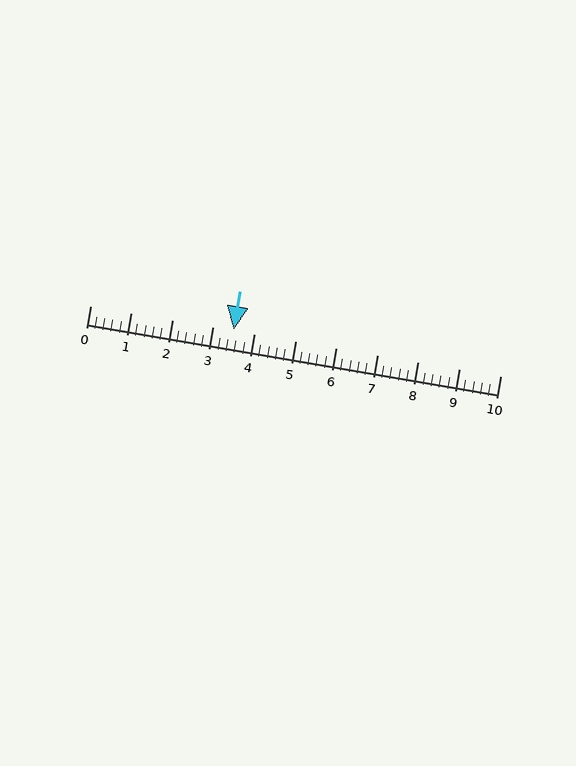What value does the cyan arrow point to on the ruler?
The cyan arrow points to approximately 3.5.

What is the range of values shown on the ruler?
The ruler shows values from 0 to 10.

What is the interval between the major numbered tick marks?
The major tick marks are spaced 1 units apart.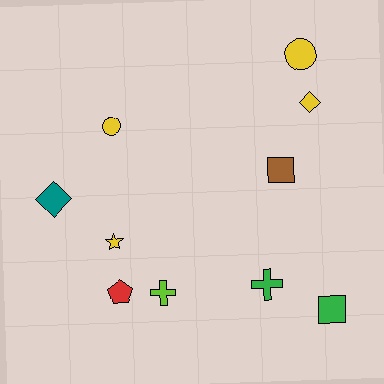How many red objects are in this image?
There is 1 red object.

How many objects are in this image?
There are 10 objects.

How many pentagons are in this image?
There is 1 pentagon.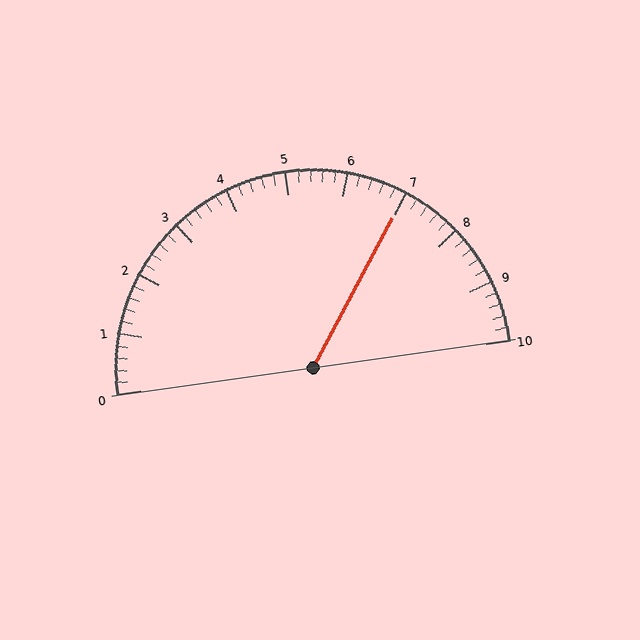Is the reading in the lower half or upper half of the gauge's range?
The reading is in the upper half of the range (0 to 10).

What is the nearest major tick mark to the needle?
The nearest major tick mark is 7.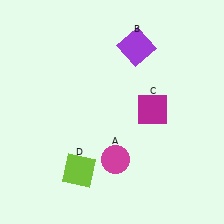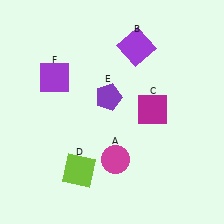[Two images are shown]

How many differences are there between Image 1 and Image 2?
There are 2 differences between the two images.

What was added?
A purple pentagon (E), a purple square (F) were added in Image 2.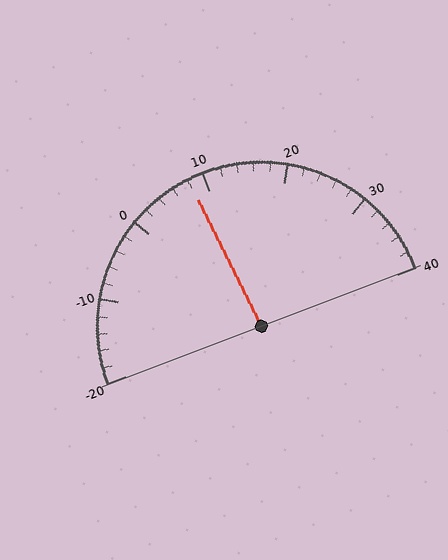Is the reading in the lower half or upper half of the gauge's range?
The reading is in the lower half of the range (-20 to 40).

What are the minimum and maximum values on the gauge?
The gauge ranges from -20 to 40.